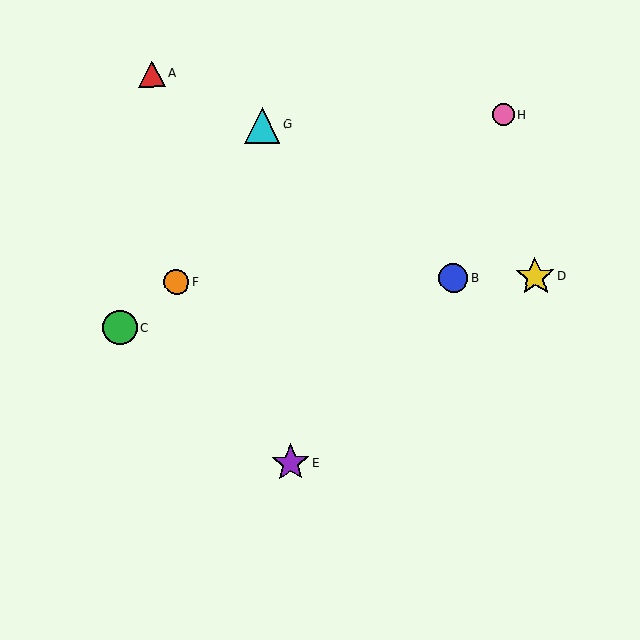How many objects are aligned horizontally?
3 objects (B, D, F) are aligned horizontally.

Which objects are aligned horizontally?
Objects B, D, F are aligned horizontally.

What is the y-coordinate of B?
Object B is at y≈278.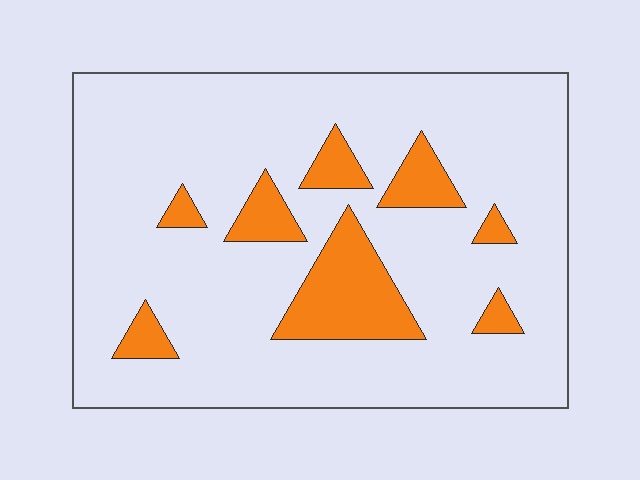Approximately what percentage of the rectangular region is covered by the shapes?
Approximately 15%.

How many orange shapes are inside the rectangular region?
8.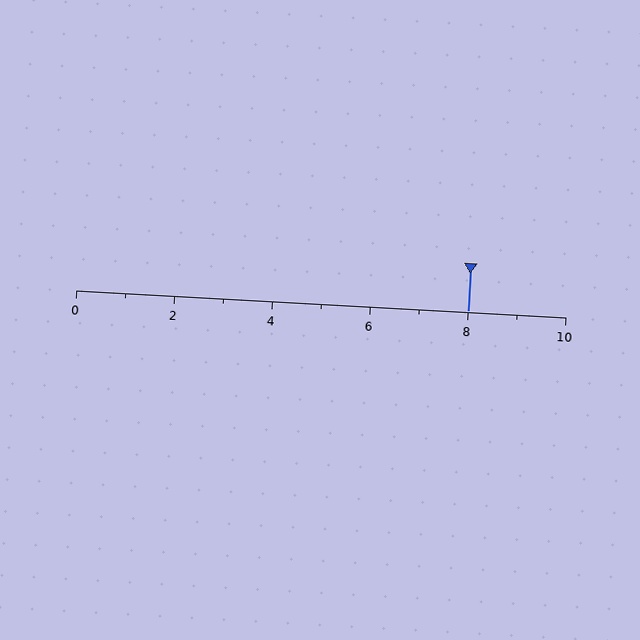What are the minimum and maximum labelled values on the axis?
The axis runs from 0 to 10.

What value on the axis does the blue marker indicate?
The marker indicates approximately 8.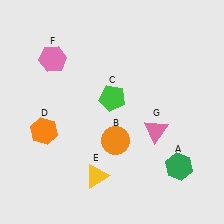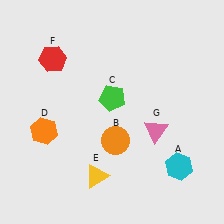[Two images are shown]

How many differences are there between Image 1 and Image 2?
There are 2 differences between the two images.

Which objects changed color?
A changed from green to cyan. F changed from pink to red.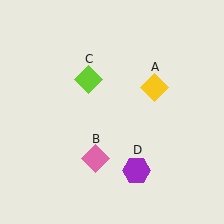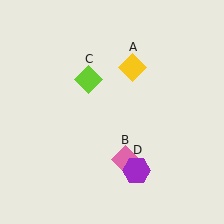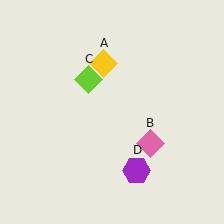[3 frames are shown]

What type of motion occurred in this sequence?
The yellow diamond (object A), pink diamond (object B) rotated counterclockwise around the center of the scene.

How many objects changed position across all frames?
2 objects changed position: yellow diamond (object A), pink diamond (object B).